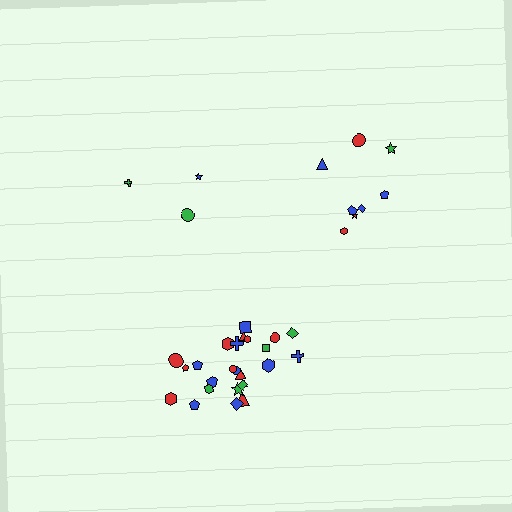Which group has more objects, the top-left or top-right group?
The top-right group.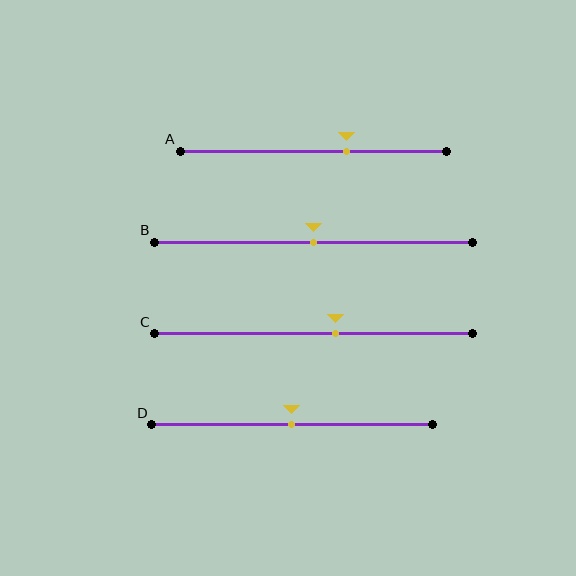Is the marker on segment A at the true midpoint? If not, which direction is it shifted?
No, the marker on segment A is shifted to the right by about 12% of the segment length.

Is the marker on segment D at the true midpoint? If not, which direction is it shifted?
Yes, the marker on segment D is at the true midpoint.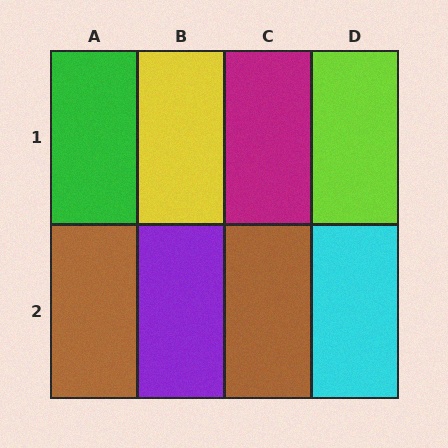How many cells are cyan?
1 cell is cyan.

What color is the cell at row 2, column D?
Cyan.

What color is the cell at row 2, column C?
Brown.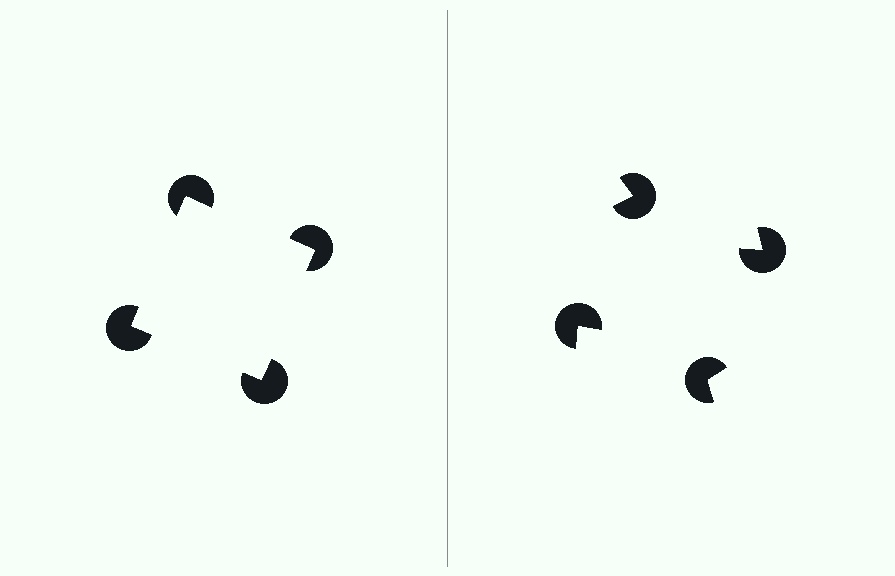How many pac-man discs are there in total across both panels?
8 — 4 on each side.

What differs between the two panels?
The pac-man discs are positioned identically on both sides; only the wedge orientations differ. On the left they align to a square; on the right they are misaligned.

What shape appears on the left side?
An illusory square.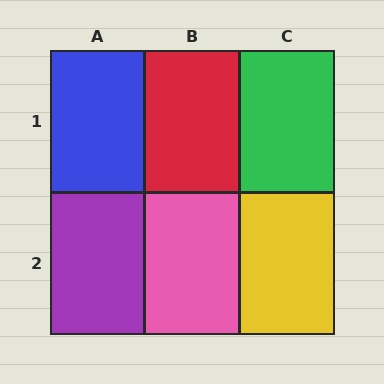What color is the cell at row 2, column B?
Pink.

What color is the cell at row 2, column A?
Purple.